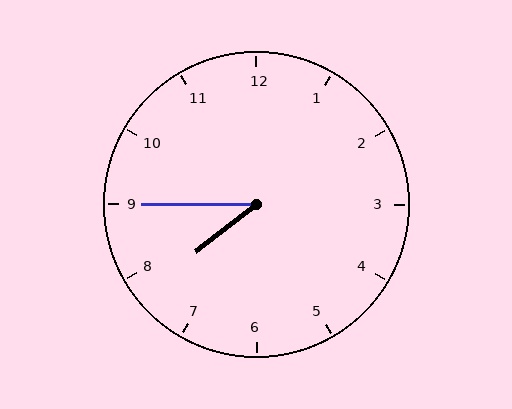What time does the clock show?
7:45.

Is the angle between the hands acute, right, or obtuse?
It is acute.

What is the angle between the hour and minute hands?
Approximately 38 degrees.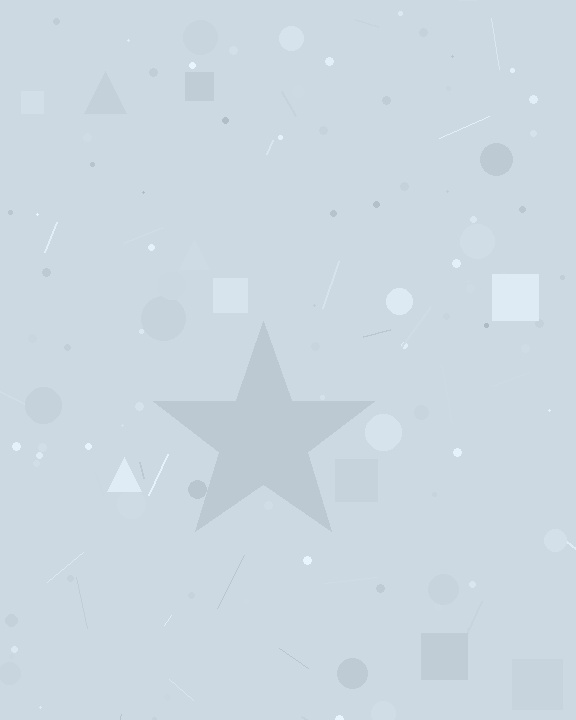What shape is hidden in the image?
A star is hidden in the image.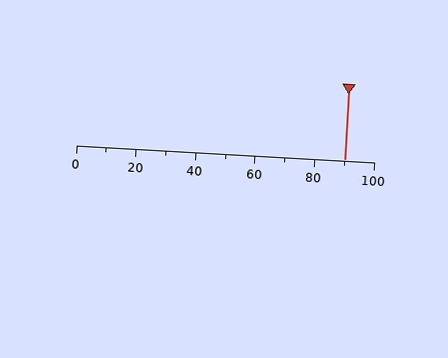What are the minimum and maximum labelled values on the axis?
The axis runs from 0 to 100.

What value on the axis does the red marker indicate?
The marker indicates approximately 90.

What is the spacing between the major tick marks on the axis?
The major ticks are spaced 20 apart.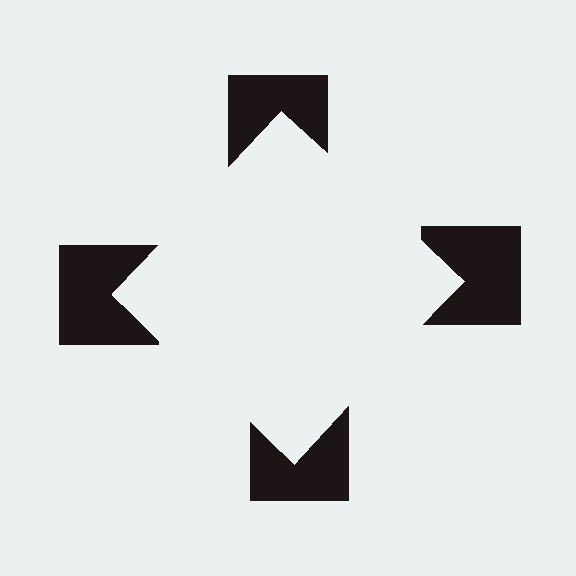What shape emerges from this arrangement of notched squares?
An illusory square — its edges are inferred from the aligned wedge cuts in the notched squares, not physically drawn.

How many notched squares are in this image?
There are 4 — one at each vertex of the illusory square.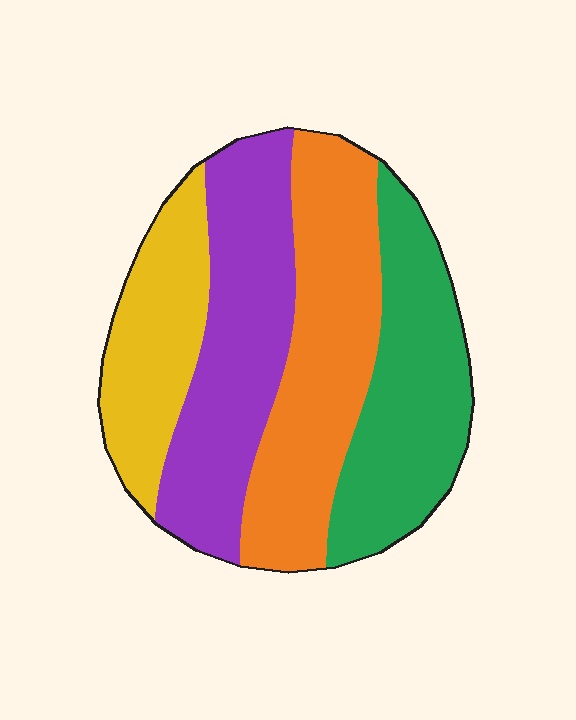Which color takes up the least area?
Yellow, at roughly 20%.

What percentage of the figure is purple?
Purple takes up about one quarter (1/4) of the figure.